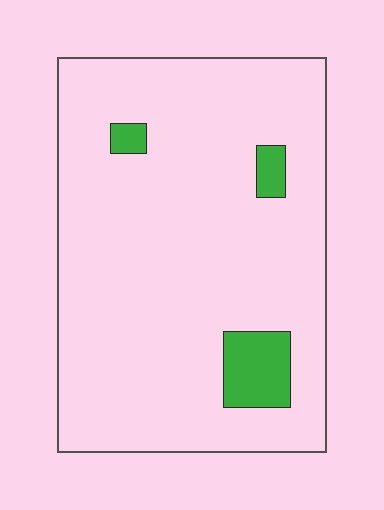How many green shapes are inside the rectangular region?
3.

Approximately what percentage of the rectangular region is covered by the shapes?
Approximately 5%.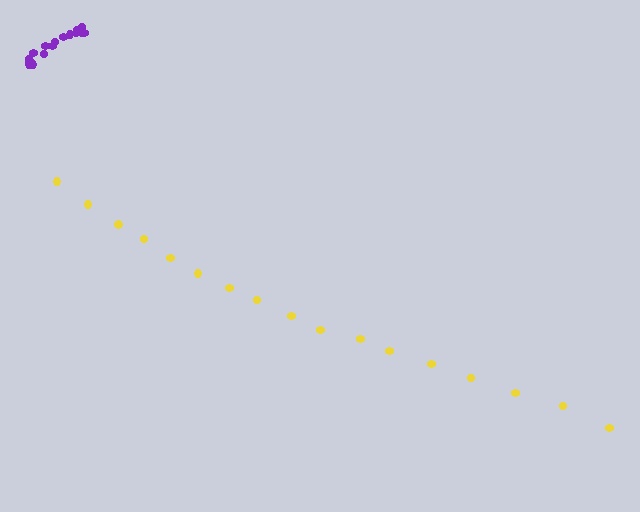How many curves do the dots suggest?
There are 2 distinct paths.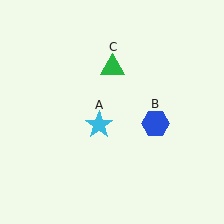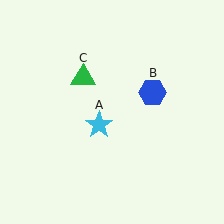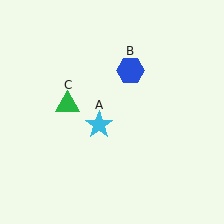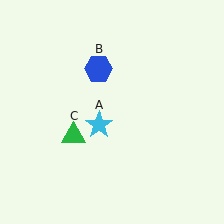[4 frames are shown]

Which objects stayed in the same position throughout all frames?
Cyan star (object A) remained stationary.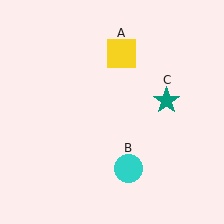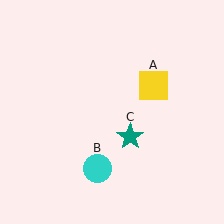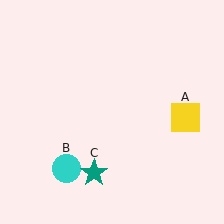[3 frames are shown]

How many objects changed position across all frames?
3 objects changed position: yellow square (object A), cyan circle (object B), teal star (object C).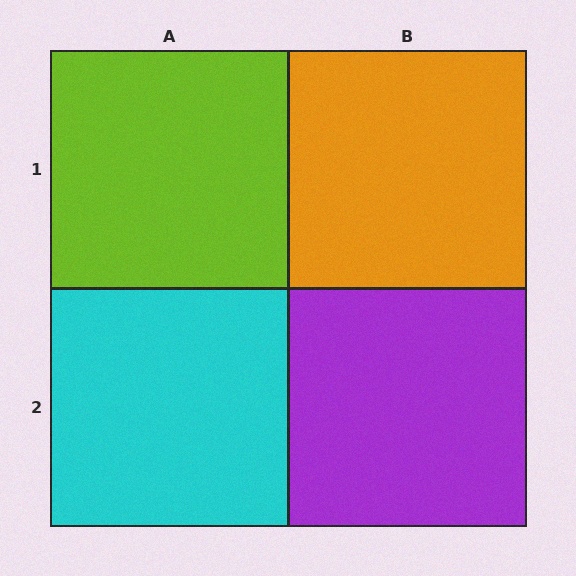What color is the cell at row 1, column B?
Orange.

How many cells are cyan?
1 cell is cyan.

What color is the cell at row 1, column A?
Lime.